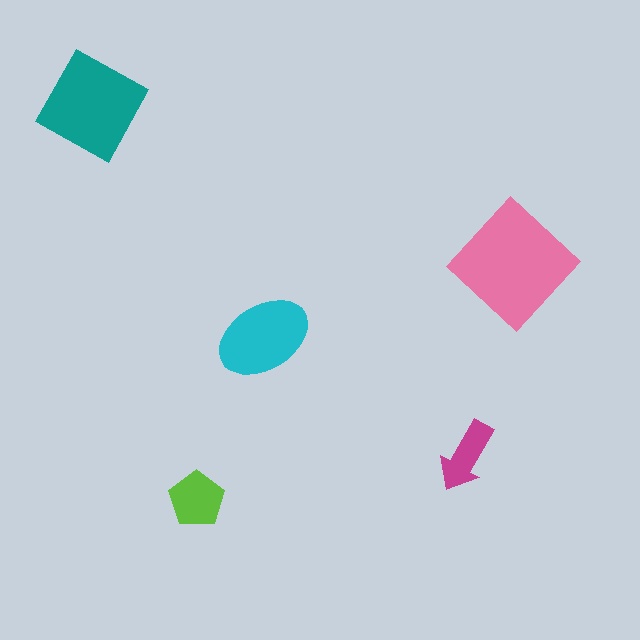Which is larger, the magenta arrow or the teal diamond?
The teal diamond.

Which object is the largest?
The pink diamond.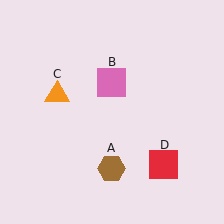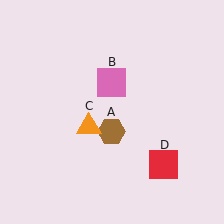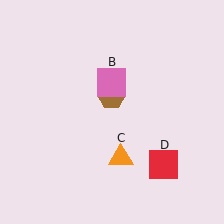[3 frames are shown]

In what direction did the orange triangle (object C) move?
The orange triangle (object C) moved down and to the right.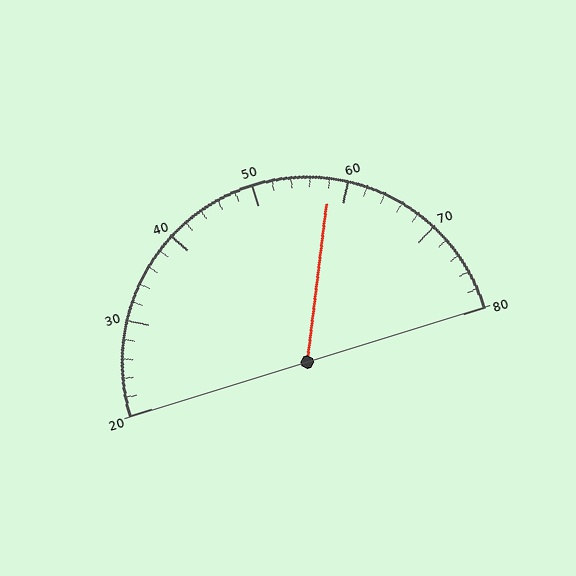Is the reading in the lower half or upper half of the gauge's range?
The reading is in the upper half of the range (20 to 80).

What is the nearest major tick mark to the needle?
The nearest major tick mark is 60.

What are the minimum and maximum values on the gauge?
The gauge ranges from 20 to 80.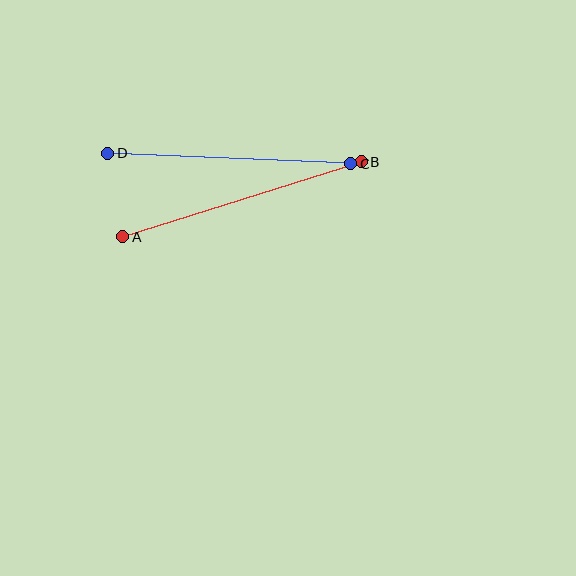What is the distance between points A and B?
The distance is approximately 250 pixels.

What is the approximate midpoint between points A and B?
The midpoint is at approximately (242, 199) pixels.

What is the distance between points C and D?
The distance is approximately 243 pixels.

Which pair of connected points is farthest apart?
Points A and B are farthest apart.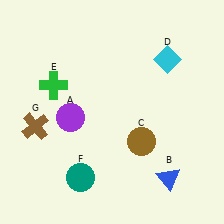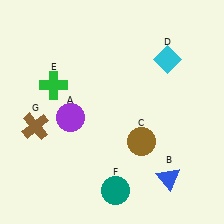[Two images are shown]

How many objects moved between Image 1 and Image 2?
1 object moved between the two images.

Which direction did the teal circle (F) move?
The teal circle (F) moved right.